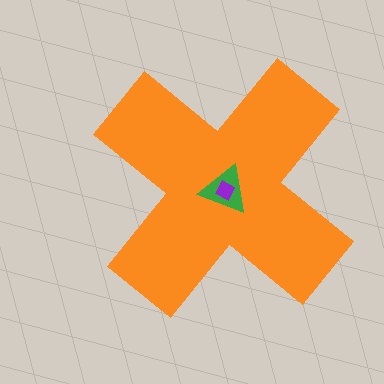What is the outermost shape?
The orange cross.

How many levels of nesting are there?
3.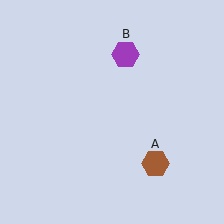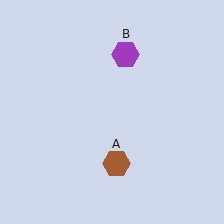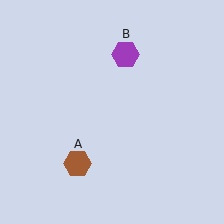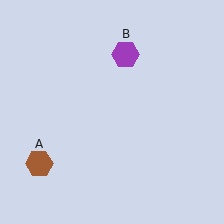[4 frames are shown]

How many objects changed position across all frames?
1 object changed position: brown hexagon (object A).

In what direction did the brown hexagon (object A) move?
The brown hexagon (object A) moved left.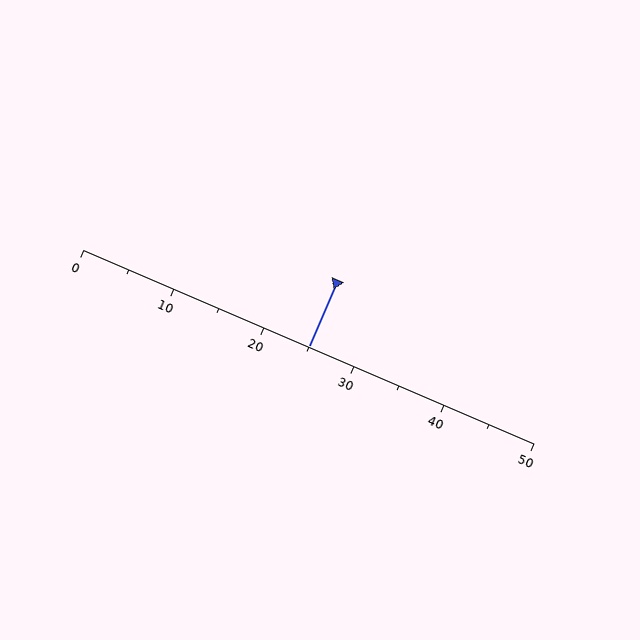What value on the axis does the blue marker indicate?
The marker indicates approximately 25.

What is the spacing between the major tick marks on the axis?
The major ticks are spaced 10 apart.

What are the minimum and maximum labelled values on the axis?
The axis runs from 0 to 50.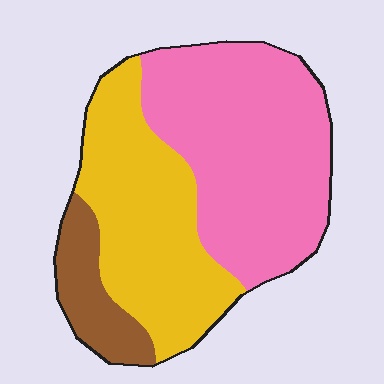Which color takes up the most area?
Pink, at roughly 50%.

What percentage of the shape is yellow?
Yellow takes up about three eighths (3/8) of the shape.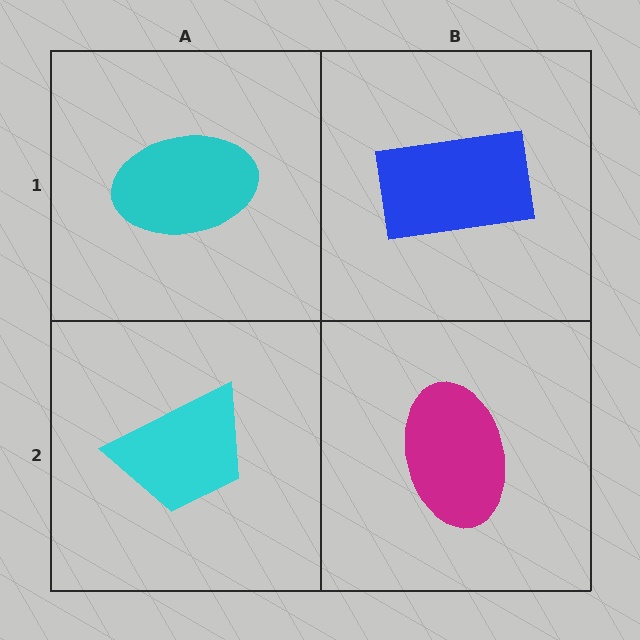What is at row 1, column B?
A blue rectangle.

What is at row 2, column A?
A cyan trapezoid.